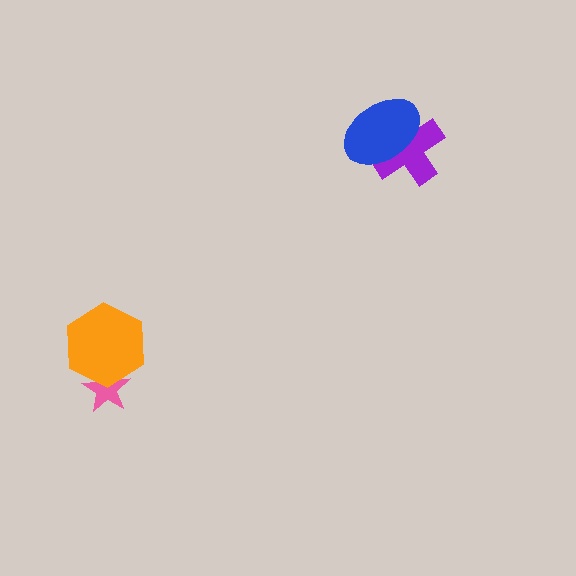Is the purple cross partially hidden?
Yes, it is partially covered by another shape.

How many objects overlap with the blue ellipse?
1 object overlaps with the blue ellipse.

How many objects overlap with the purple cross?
1 object overlaps with the purple cross.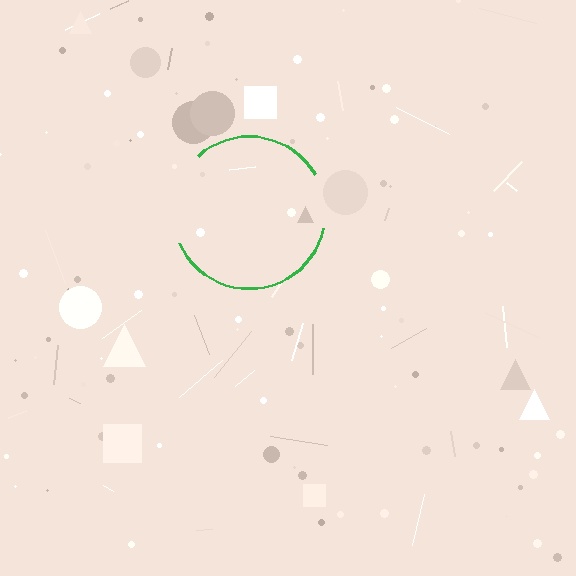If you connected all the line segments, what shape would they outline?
They would outline a circle.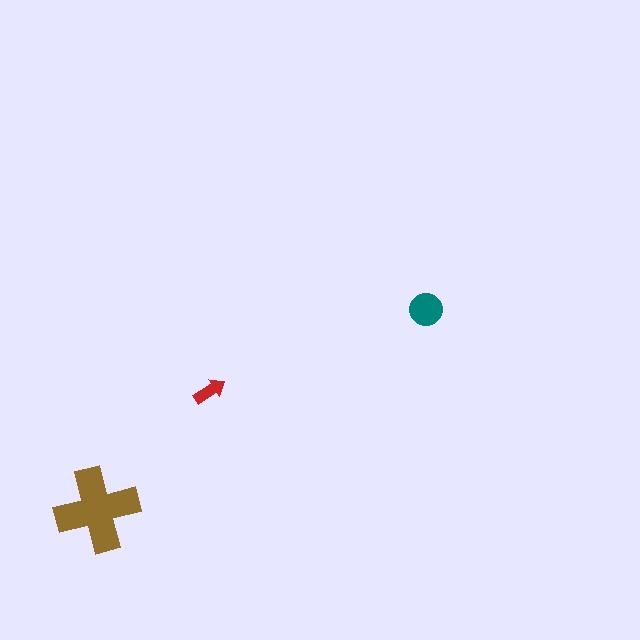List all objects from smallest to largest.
The red arrow, the teal circle, the brown cross.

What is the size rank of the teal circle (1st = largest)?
2nd.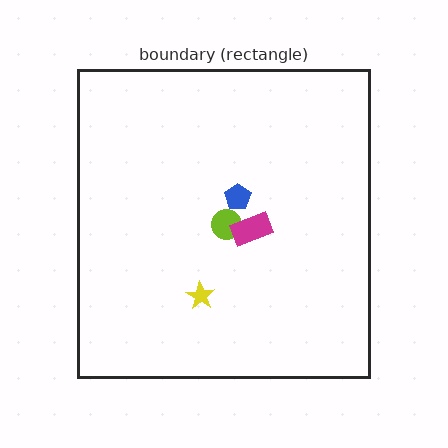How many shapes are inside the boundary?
4 inside, 0 outside.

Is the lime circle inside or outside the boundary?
Inside.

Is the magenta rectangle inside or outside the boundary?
Inside.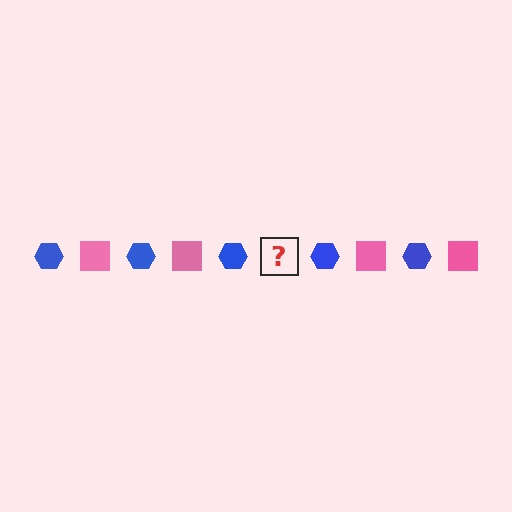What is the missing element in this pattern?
The missing element is a pink square.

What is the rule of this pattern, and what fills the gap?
The rule is that the pattern alternates between blue hexagon and pink square. The gap should be filled with a pink square.